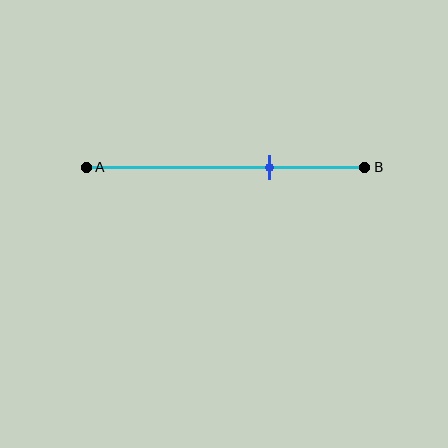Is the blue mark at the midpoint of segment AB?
No, the mark is at about 65% from A, not at the 50% midpoint.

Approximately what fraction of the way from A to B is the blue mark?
The blue mark is approximately 65% of the way from A to B.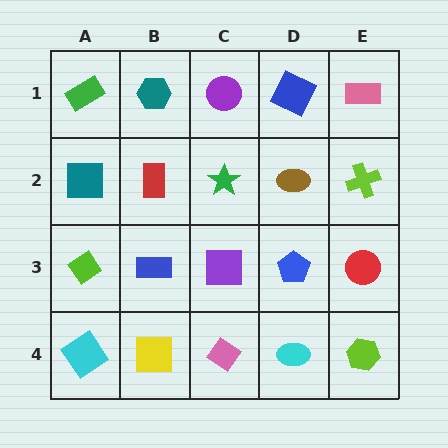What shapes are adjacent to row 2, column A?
A green rectangle (row 1, column A), a lime diamond (row 3, column A), a red rectangle (row 2, column B).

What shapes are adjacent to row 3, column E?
A lime cross (row 2, column E), a lime hexagon (row 4, column E), a blue pentagon (row 3, column D).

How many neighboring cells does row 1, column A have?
2.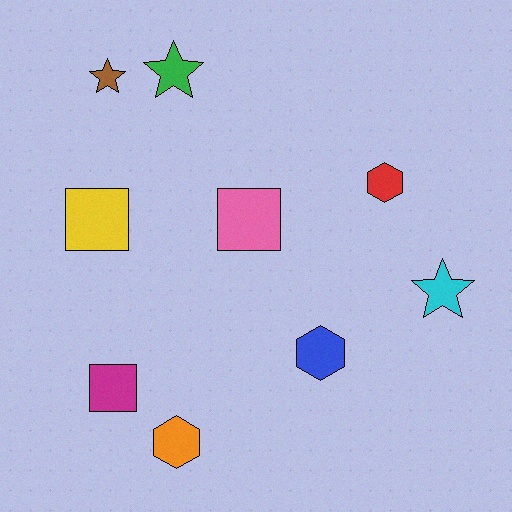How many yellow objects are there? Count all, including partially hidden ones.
There is 1 yellow object.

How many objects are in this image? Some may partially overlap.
There are 9 objects.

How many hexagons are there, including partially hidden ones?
There are 3 hexagons.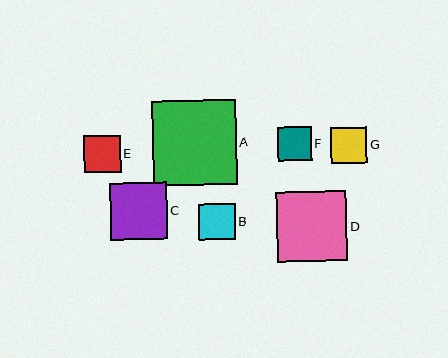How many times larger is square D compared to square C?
Square D is approximately 1.2 times the size of square C.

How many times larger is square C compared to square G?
Square C is approximately 1.6 times the size of square G.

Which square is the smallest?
Square F is the smallest with a size of approximately 34 pixels.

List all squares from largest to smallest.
From largest to smallest: A, D, C, E, G, B, F.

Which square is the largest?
Square A is the largest with a size of approximately 84 pixels.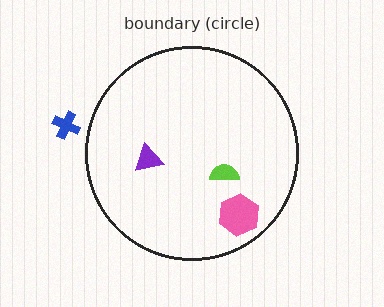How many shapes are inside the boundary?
3 inside, 1 outside.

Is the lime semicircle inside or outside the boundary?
Inside.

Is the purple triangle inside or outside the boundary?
Inside.